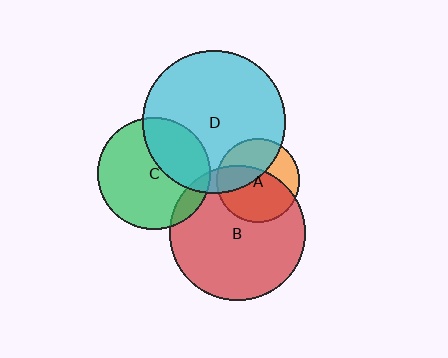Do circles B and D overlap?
Yes.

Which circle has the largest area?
Circle D (cyan).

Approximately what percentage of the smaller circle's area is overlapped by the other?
Approximately 10%.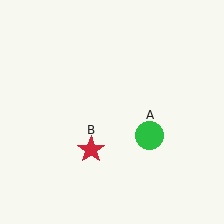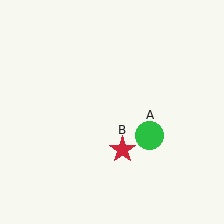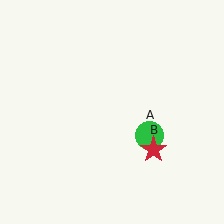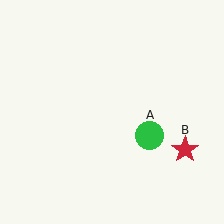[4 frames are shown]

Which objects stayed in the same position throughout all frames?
Green circle (object A) remained stationary.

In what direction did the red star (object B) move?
The red star (object B) moved right.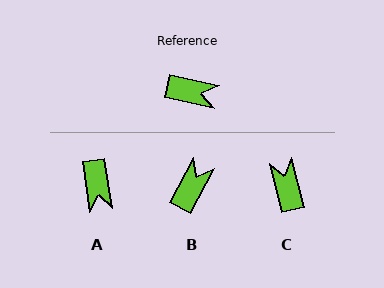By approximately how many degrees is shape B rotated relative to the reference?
Approximately 74 degrees counter-clockwise.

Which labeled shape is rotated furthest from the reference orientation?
C, about 117 degrees away.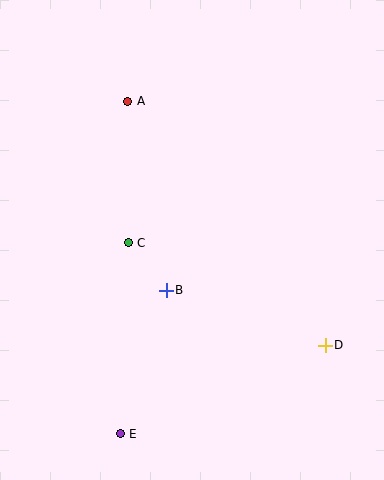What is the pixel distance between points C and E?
The distance between C and E is 191 pixels.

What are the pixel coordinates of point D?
Point D is at (325, 345).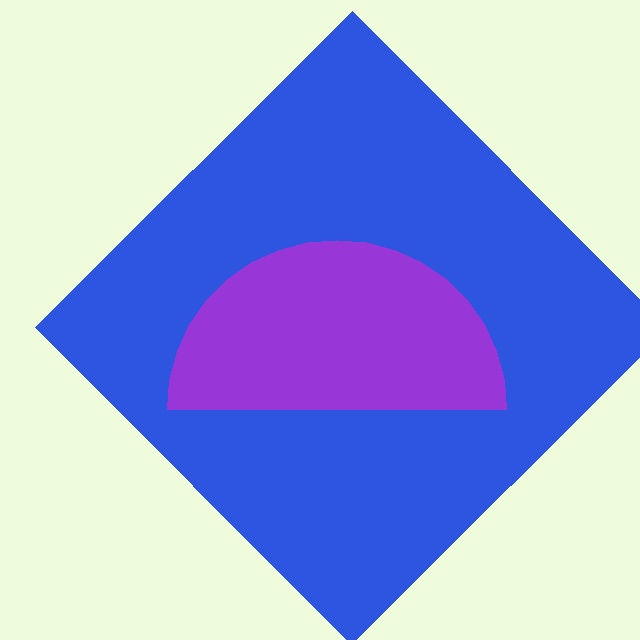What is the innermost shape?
The purple semicircle.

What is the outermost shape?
The blue diamond.